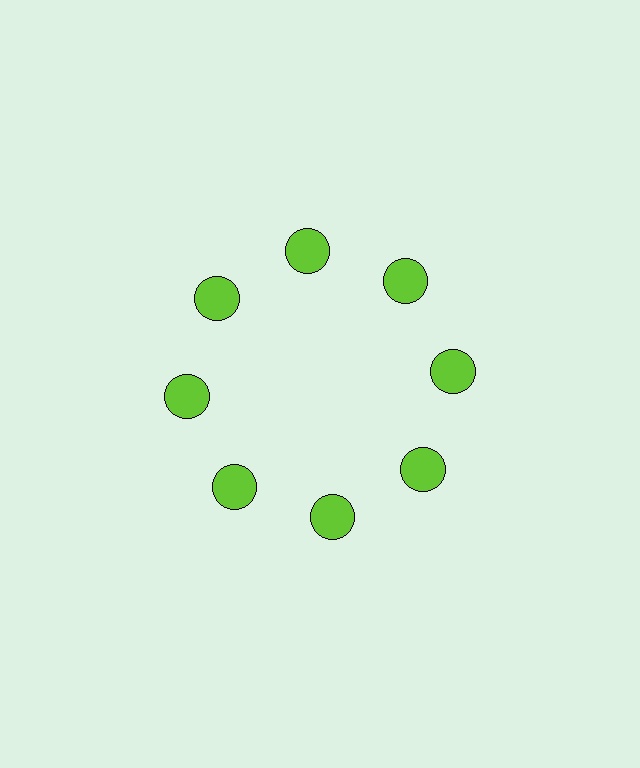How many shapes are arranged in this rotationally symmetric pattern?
There are 8 shapes, arranged in 8 groups of 1.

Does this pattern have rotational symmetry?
Yes, this pattern has 8-fold rotational symmetry. It looks the same after rotating 45 degrees around the center.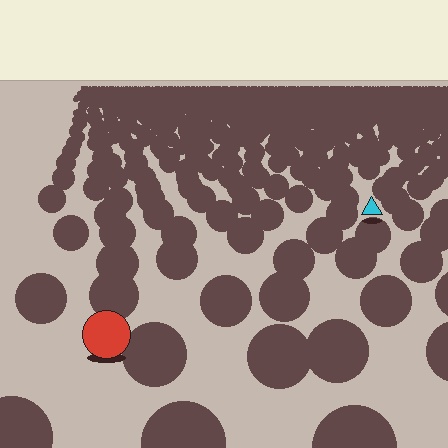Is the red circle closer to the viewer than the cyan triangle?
Yes. The red circle is closer — you can tell from the texture gradient: the ground texture is coarser near it.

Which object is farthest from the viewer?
The cyan triangle is farthest from the viewer. It appears smaller and the ground texture around it is denser.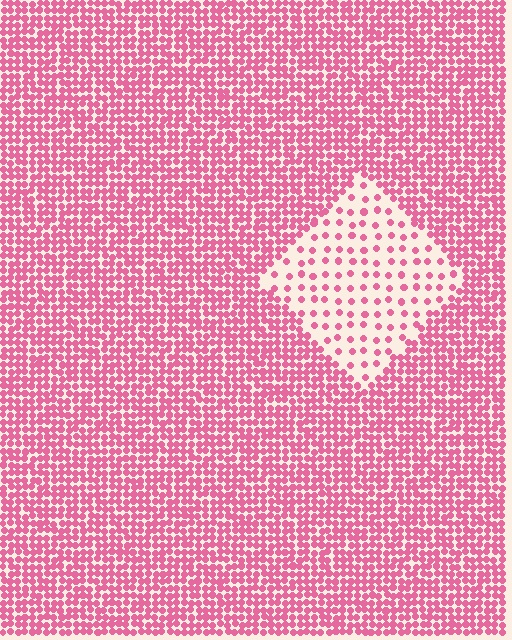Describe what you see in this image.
The image contains small pink elements arranged at two different densities. A diamond-shaped region is visible where the elements are less densely packed than the surrounding area.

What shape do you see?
I see a diamond.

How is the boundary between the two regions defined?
The boundary is defined by a change in element density (approximately 3.1x ratio). All elements are the same color, size, and shape.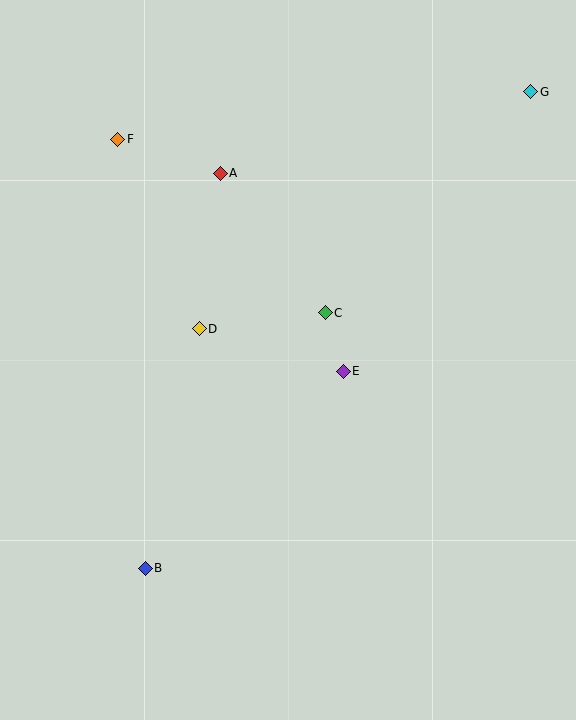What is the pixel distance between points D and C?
The distance between D and C is 127 pixels.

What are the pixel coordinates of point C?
Point C is at (325, 313).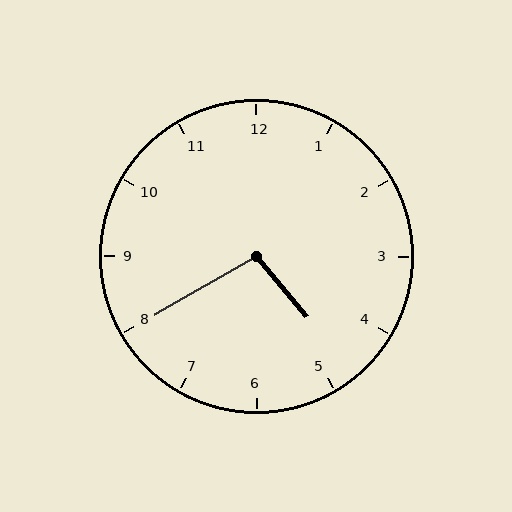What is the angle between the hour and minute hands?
Approximately 100 degrees.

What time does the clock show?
4:40.